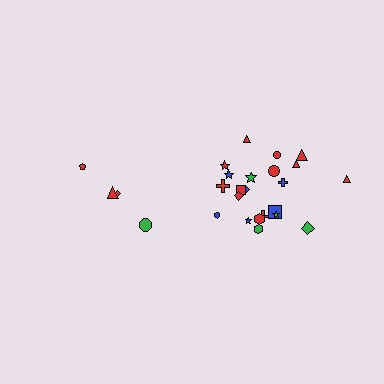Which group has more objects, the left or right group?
The right group.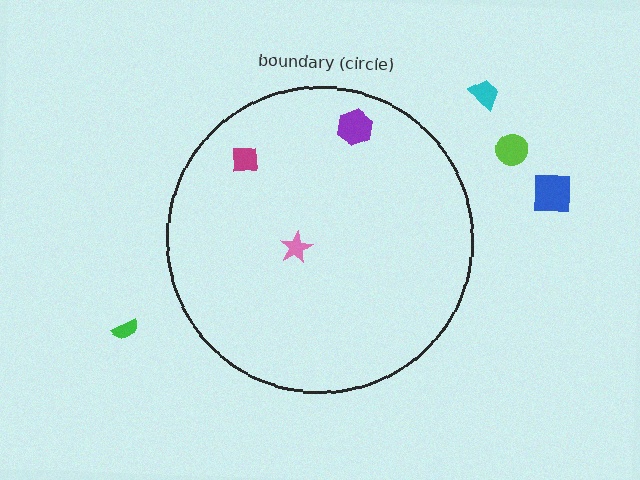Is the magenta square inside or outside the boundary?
Inside.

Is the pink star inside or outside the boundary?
Inside.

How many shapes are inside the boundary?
3 inside, 4 outside.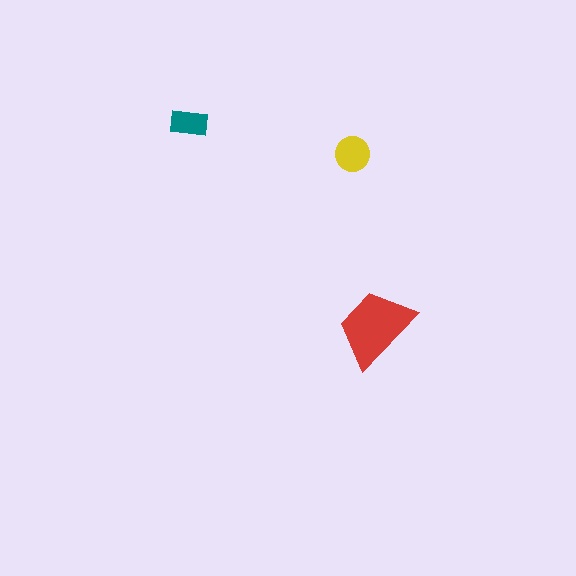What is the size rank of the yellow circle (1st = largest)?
2nd.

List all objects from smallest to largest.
The teal rectangle, the yellow circle, the red trapezoid.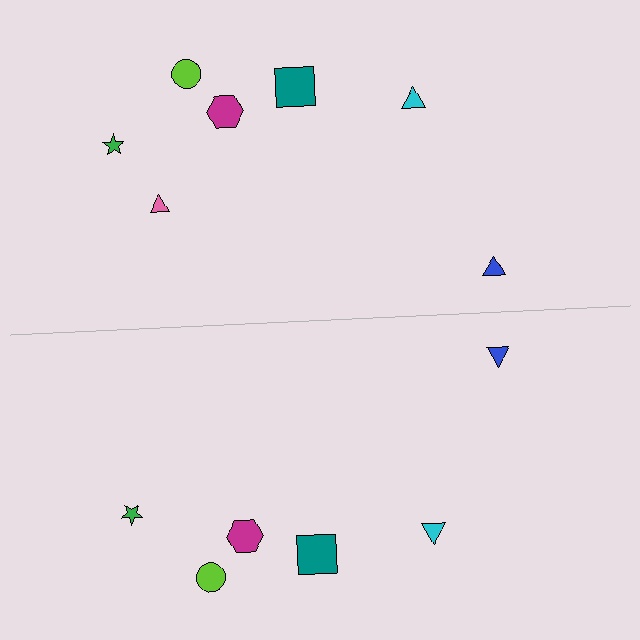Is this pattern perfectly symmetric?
No, the pattern is not perfectly symmetric. A pink triangle is missing from the bottom side.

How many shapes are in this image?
There are 13 shapes in this image.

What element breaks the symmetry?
A pink triangle is missing from the bottom side.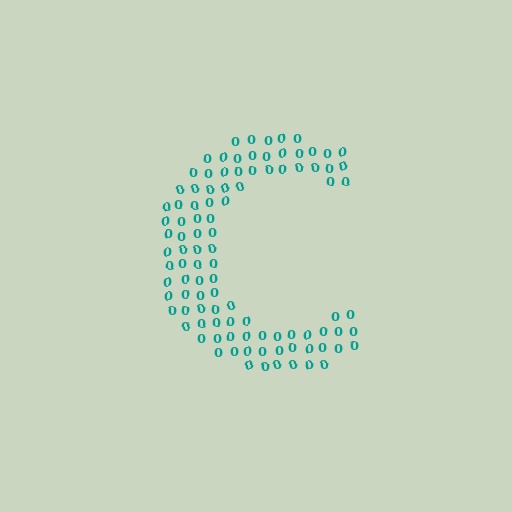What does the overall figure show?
The overall figure shows the letter C.